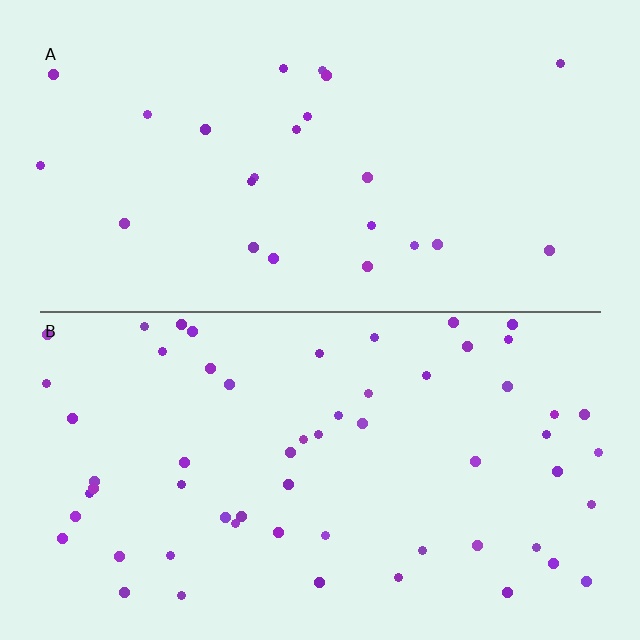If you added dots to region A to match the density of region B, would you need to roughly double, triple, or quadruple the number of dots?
Approximately double.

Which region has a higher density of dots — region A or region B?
B (the bottom).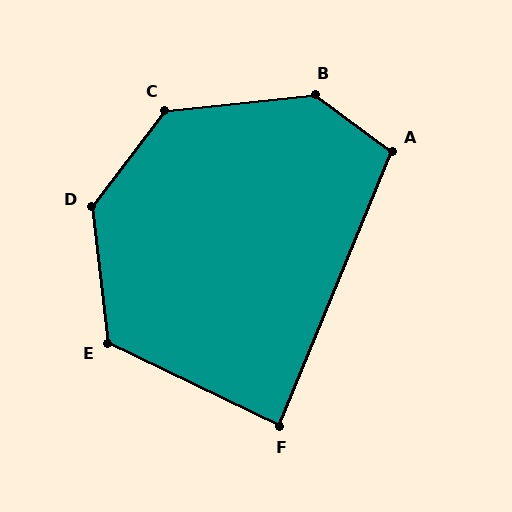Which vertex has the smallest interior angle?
F, at approximately 86 degrees.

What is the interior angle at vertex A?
Approximately 104 degrees (obtuse).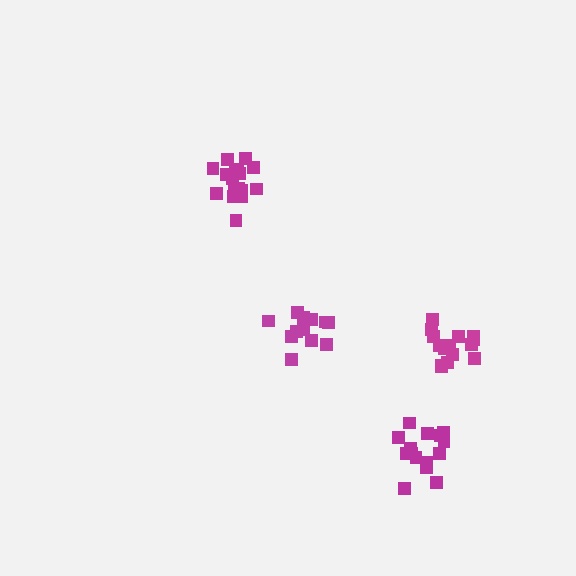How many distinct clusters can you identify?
There are 4 distinct clusters.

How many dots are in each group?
Group 1: 12 dots, Group 2: 17 dots, Group 3: 15 dots, Group 4: 15 dots (59 total).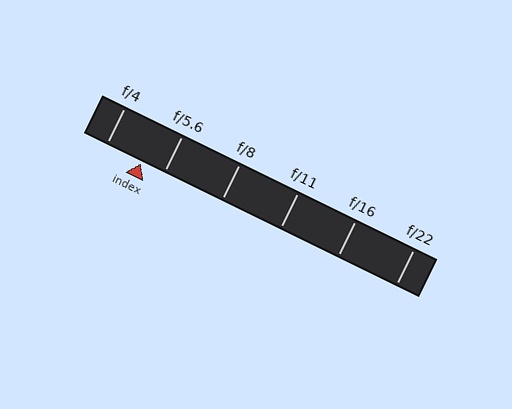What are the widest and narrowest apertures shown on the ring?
The widest aperture shown is f/4 and the narrowest is f/22.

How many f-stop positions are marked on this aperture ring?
There are 6 f-stop positions marked.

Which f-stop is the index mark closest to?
The index mark is closest to f/5.6.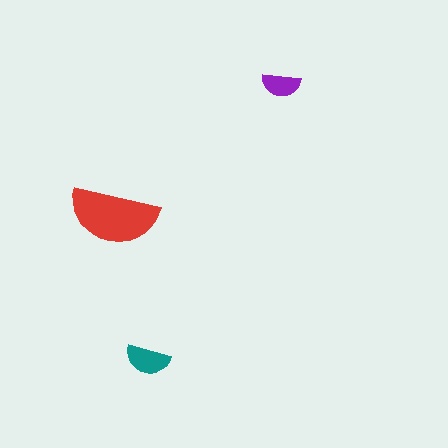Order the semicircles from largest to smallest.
the red one, the teal one, the purple one.